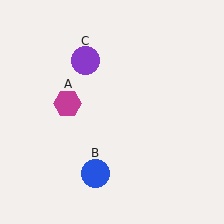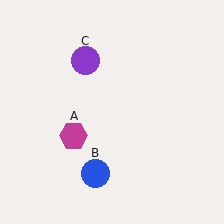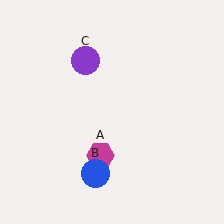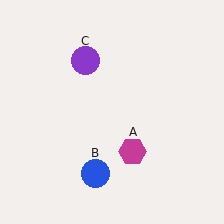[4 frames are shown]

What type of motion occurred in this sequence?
The magenta hexagon (object A) rotated counterclockwise around the center of the scene.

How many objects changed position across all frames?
1 object changed position: magenta hexagon (object A).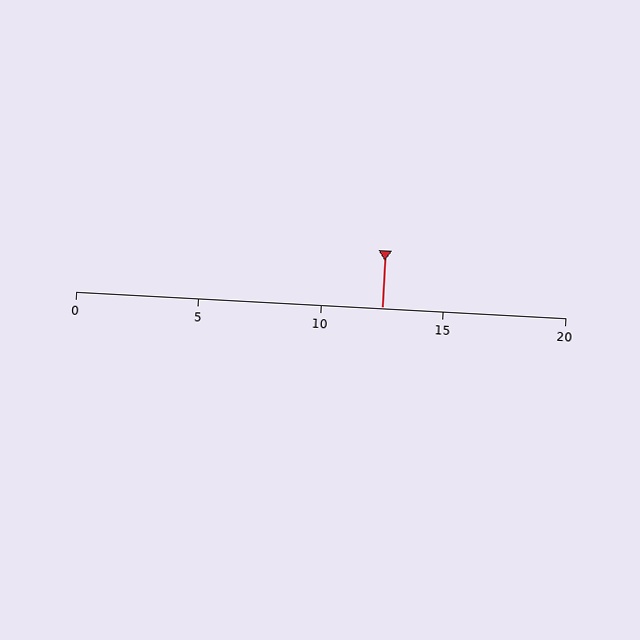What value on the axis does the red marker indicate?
The marker indicates approximately 12.5.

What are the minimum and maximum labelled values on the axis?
The axis runs from 0 to 20.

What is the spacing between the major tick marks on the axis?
The major ticks are spaced 5 apart.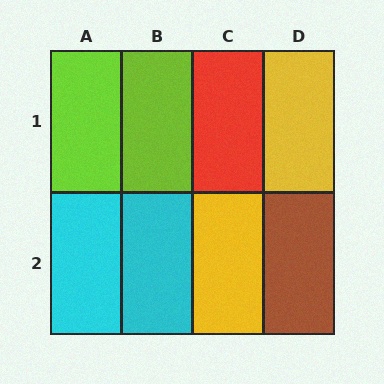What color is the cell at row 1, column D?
Yellow.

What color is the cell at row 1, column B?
Lime.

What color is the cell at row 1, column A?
Lime.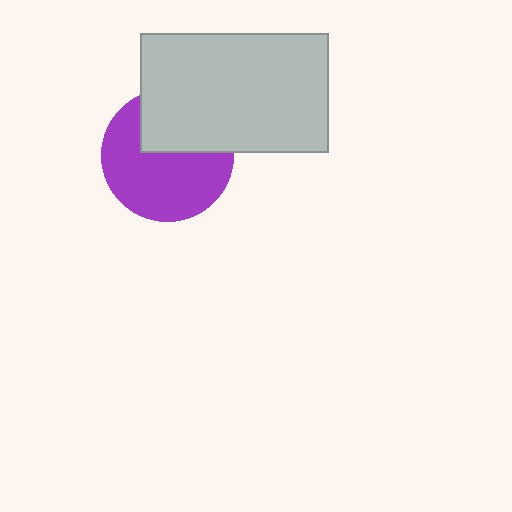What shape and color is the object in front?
The object in front is a light gray rectangle.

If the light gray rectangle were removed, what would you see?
You would see the complete purple circle.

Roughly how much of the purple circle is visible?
About half of it is visible (roughly 63%).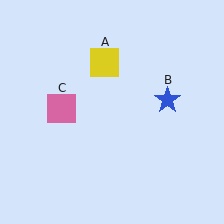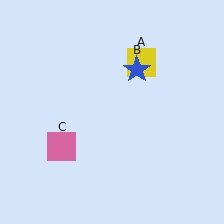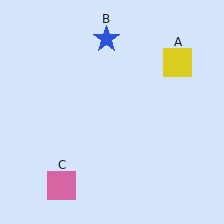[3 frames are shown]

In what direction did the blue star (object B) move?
The blue star (object B) moved up and to the left.